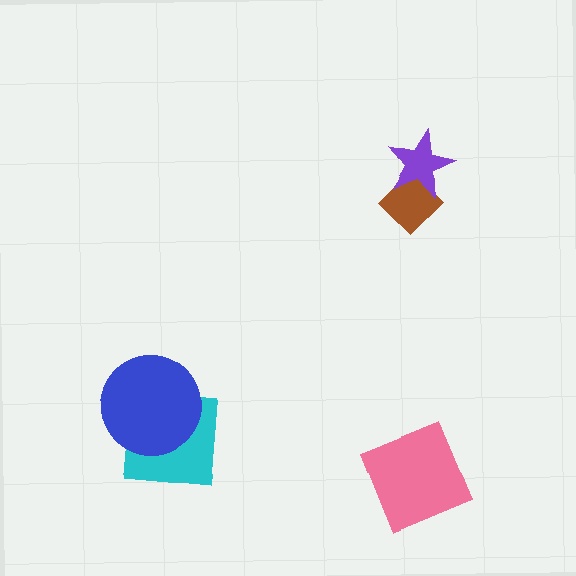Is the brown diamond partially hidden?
Yes, it is partially covered by another shape.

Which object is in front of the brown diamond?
The purple star is in front of the brown diamond.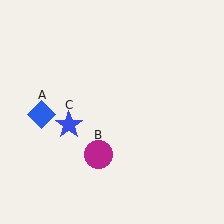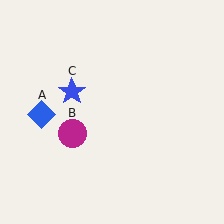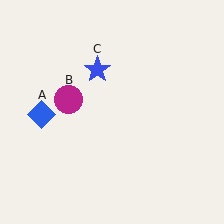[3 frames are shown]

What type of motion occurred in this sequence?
The magenta circle (object B), blue star (object C) rotated clockwise around the center of the scene.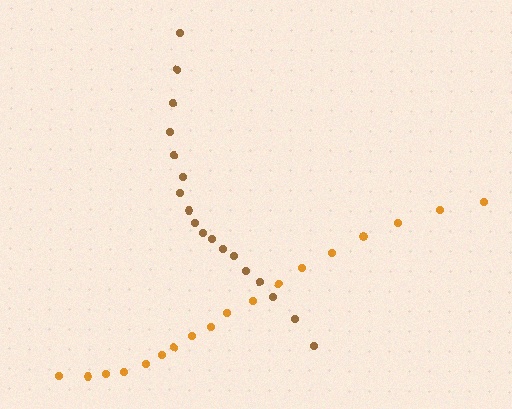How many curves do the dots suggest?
There are 2 distinct paths.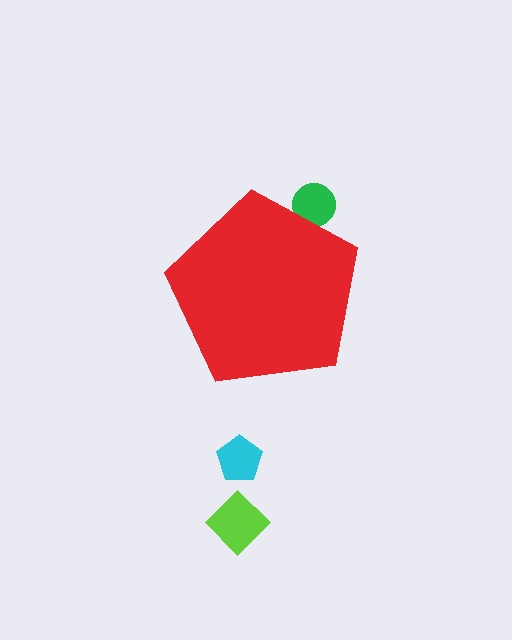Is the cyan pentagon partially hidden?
No, the cyan pentagon is fully visible.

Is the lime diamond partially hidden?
No, the lime diamond is fully visible.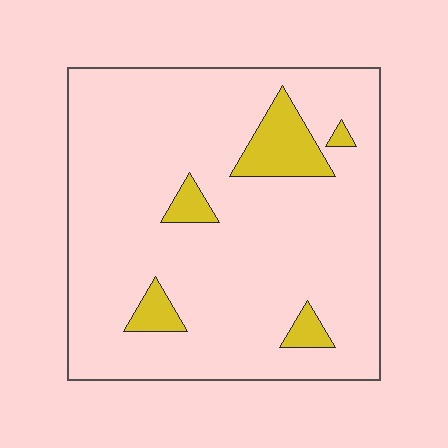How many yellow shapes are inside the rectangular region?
5.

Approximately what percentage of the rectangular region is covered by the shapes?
Approximately 10%.